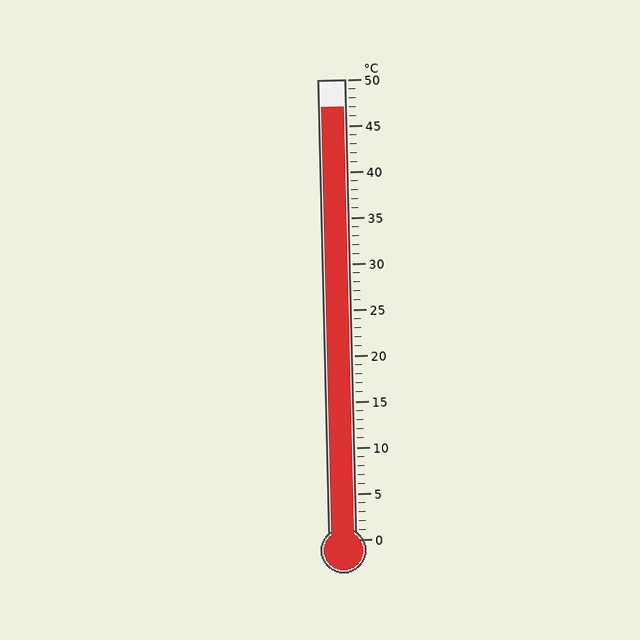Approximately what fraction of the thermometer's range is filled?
The thermometer is filled to approximately 95% of its range.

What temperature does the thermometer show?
The thermometer shows approximately 47°C.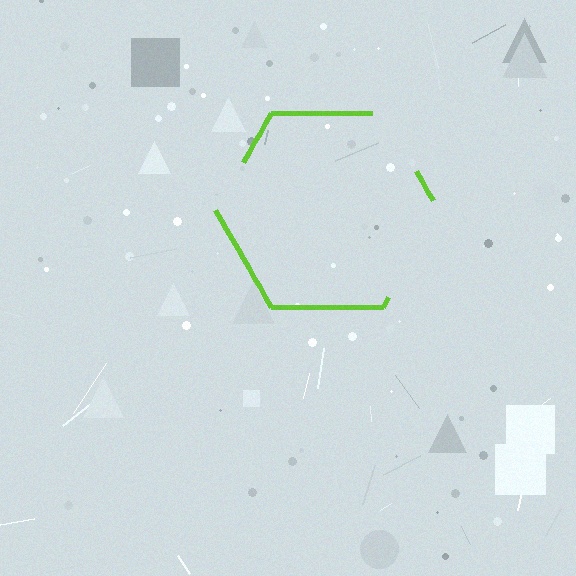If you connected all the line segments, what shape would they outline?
They would outline a hexagon.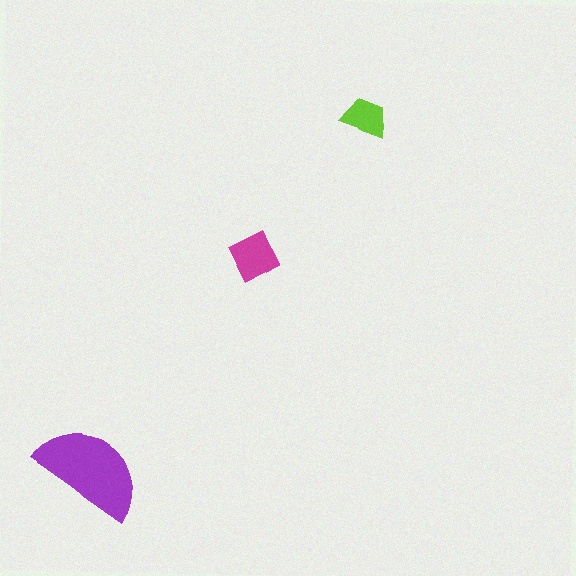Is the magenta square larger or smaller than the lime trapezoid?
Larger.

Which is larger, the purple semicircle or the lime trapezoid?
The purple semicircle.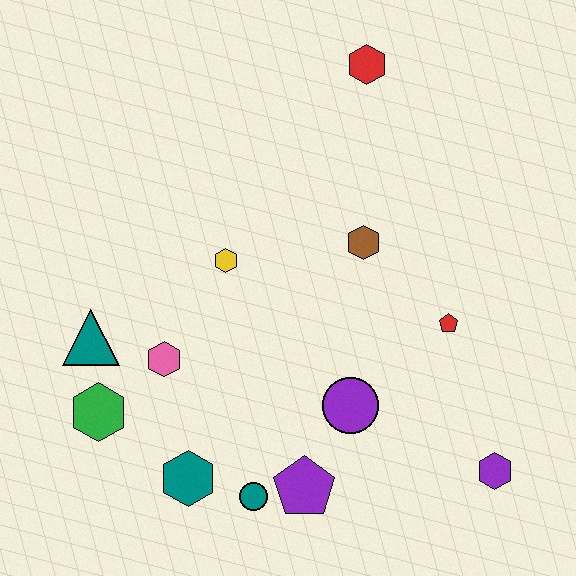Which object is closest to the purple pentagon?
The teal circle is closest to the purple pentagon.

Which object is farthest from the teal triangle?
The purple hexagon is farthest from the teal triangle.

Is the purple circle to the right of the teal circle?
Yes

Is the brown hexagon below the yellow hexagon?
No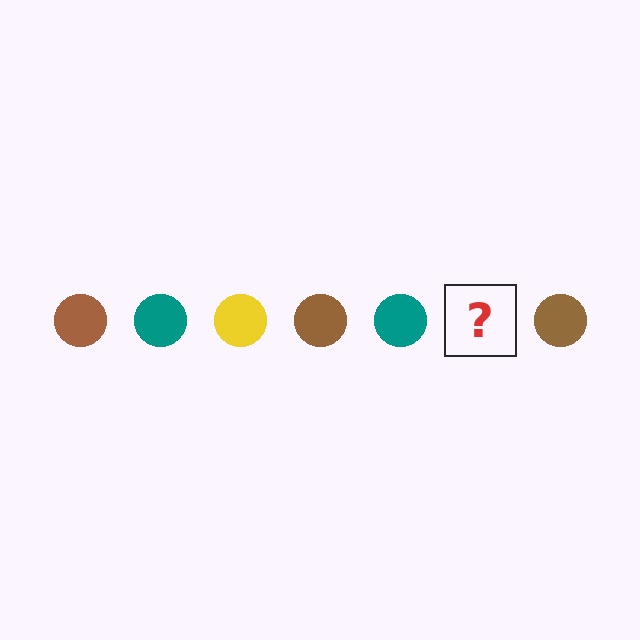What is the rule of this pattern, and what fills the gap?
The rule is that the pattern cycles through brown, teal, yellow circles. The gap should be filled with a yellow circle.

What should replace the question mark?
The question mark should be replaced with a yellow circle.